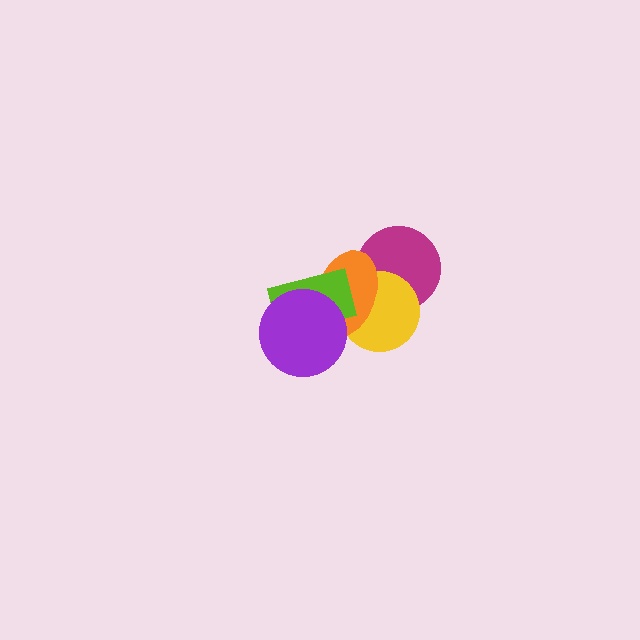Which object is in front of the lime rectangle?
The purple circle is in front of the lime rectangle.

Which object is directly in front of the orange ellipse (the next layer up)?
The lime rectangle is directly in front of the orange ellipse.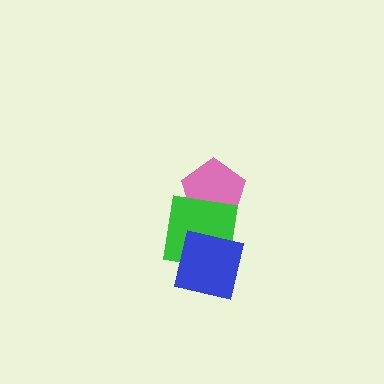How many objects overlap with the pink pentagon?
1 object overlaps with the pink pentagon.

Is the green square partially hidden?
Yes, it is partially covered by another shape.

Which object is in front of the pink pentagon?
The green square is in front of the pink pentagon.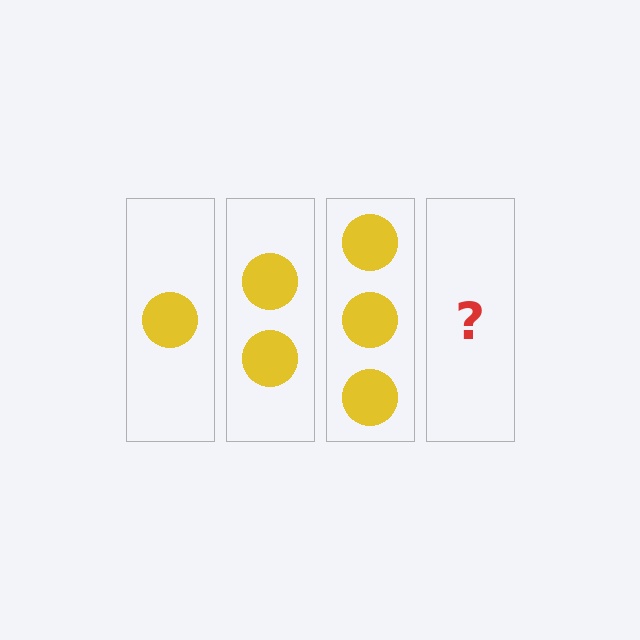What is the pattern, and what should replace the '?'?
The pattern is that each step adds one more circle. The '?' should be 4 circles.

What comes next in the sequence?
The next element should be 4 circles.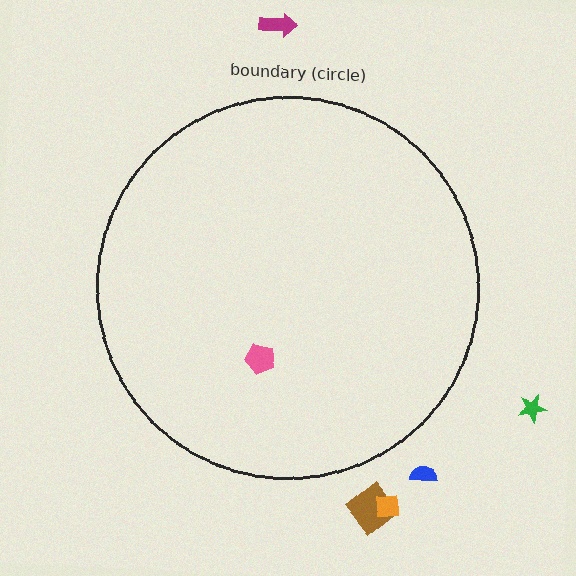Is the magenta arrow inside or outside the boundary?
Outside.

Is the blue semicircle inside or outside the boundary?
Outside.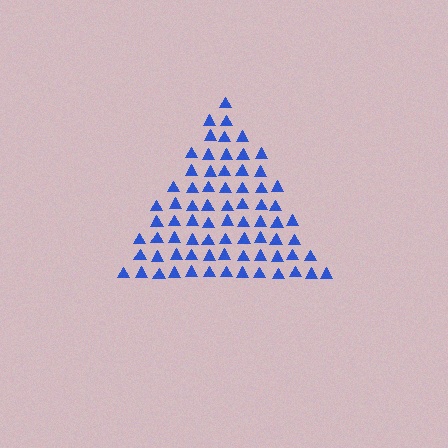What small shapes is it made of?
It is made of small triangles.